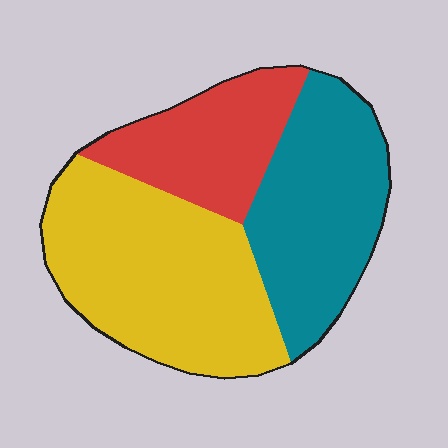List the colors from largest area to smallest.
From largest to smallest: yellow, teal, red.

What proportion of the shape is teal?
Teal takes up about one third (1/3) of the shape.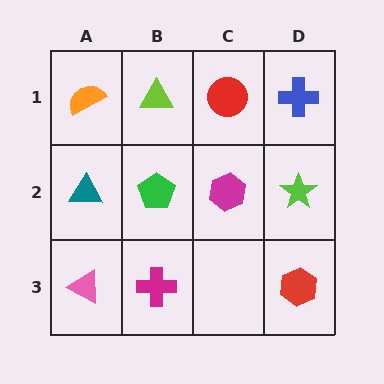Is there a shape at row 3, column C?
No, that cell is empty.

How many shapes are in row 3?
3 shapes.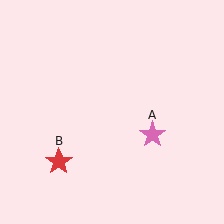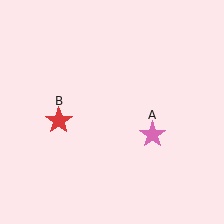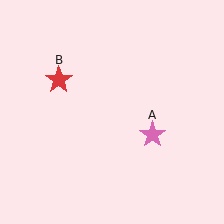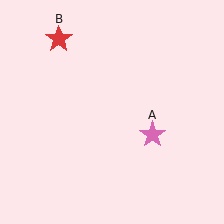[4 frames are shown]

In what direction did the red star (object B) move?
The red star (object B) moved up.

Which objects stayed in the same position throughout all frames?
Pink star (object A) remained stationary.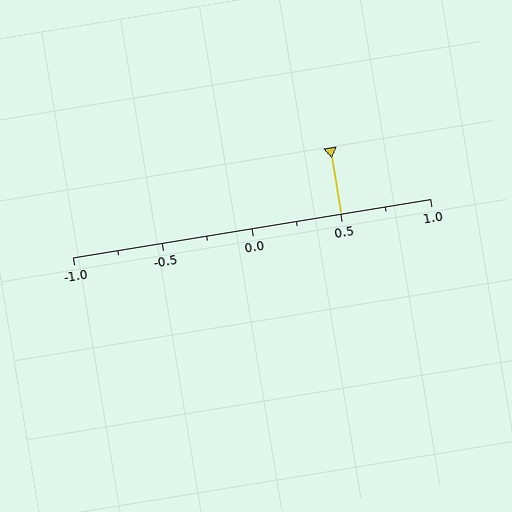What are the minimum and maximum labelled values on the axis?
The axis runs from -1.0 to 1.0.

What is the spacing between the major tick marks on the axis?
The major ticks are spaced 0.5 apart.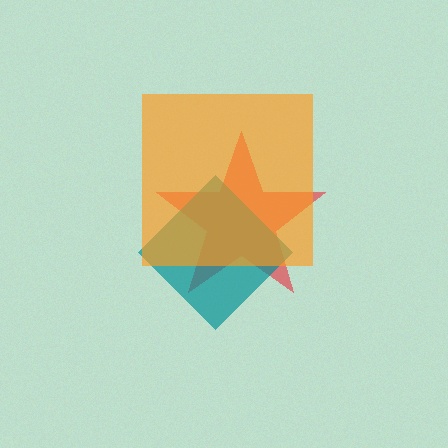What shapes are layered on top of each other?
The layered shapes are: a red star, a teal diamond, an orange square.